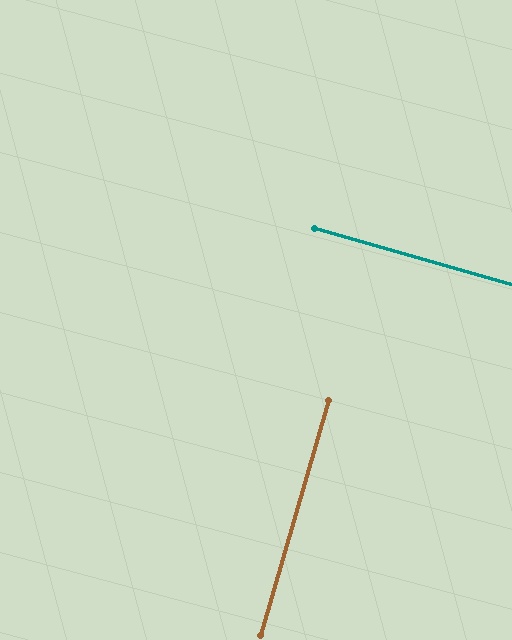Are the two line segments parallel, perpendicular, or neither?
Perpendicular — they meet at approximately 90°.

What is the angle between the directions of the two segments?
Approximately 90 degrees.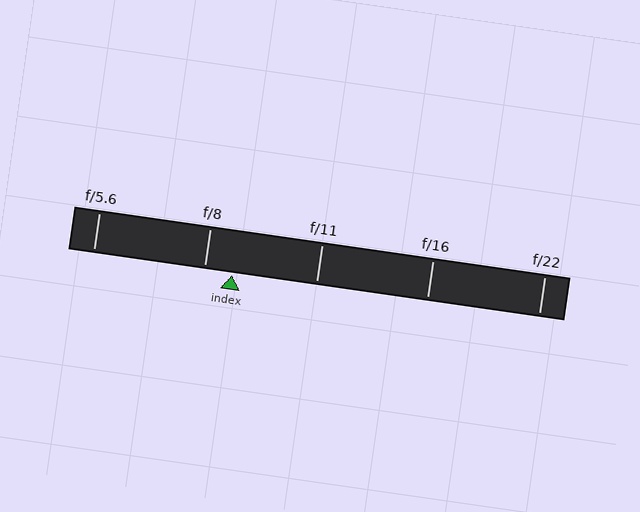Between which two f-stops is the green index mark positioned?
The index mark is between f/8 and f/11.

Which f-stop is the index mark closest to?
The index mark is closest to f/8.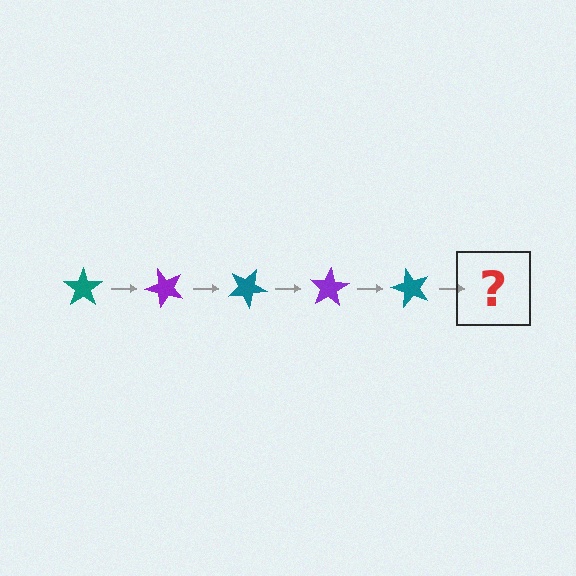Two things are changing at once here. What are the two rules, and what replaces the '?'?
The two rules are that it rotates 50 degrees each step and the color cycles through teal and purple. The '?' should be a purple star, rotated 250 degrees from the start.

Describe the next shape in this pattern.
It should be a purple star, rotated 250 degrees from the start.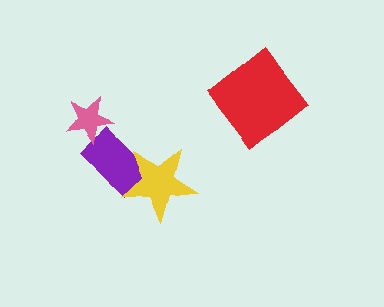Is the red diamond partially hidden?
No, no other shape covers it.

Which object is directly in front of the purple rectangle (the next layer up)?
The yellow star is directly in front of the purple rectangle.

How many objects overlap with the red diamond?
0 objects overlap with the red diamond.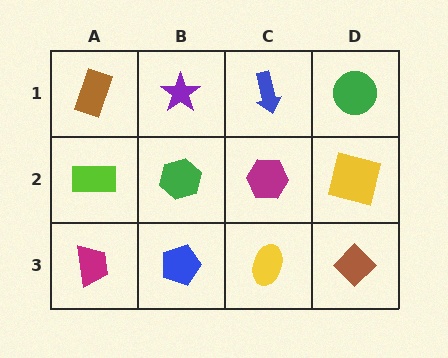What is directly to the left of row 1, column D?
A blue arrow.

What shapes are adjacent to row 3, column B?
A green hexagon (row 2, column B), a magenta trapezoid (row 3, column A), a yellow ellipse (row 3, column C).